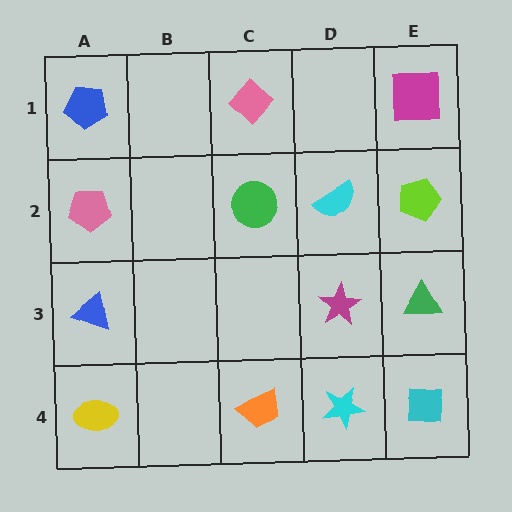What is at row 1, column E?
A magenta square.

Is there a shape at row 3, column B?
No, that cell is empty.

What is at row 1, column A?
A blue pentagon.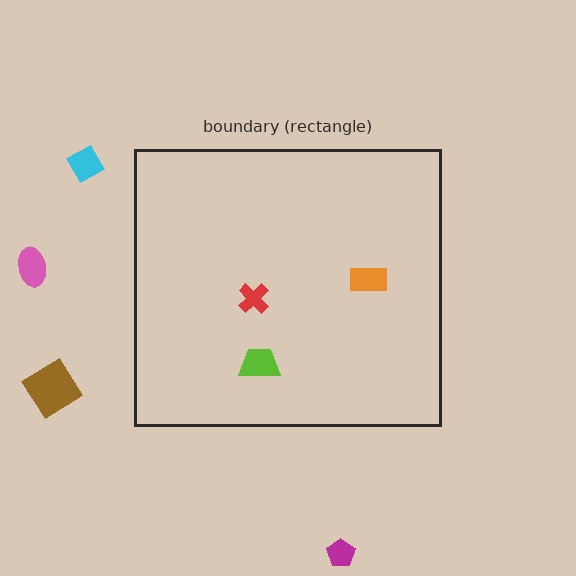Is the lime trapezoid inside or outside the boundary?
Inside.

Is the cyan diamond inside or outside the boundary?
Outside.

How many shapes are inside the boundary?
3 inside, 4 outside.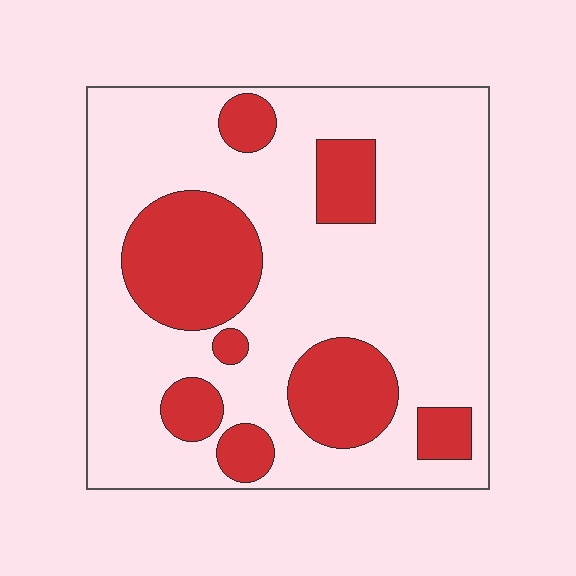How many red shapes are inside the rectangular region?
8.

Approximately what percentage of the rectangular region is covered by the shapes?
Approximately 25%.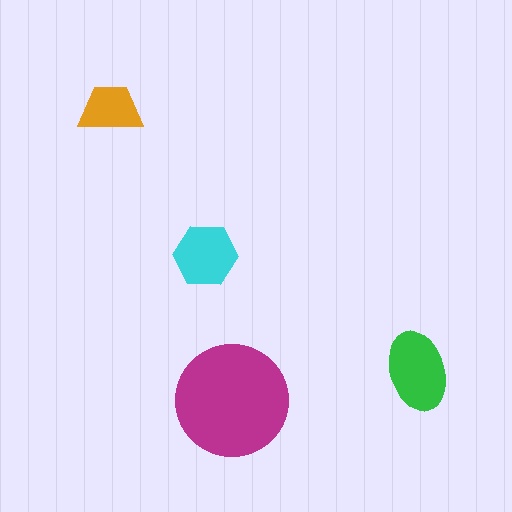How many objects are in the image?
There are 4 objects in the image.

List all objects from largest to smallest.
The magenta circle, the green ellipse, the cyan hexagon, the orange trapezoid.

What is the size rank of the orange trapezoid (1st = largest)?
4th.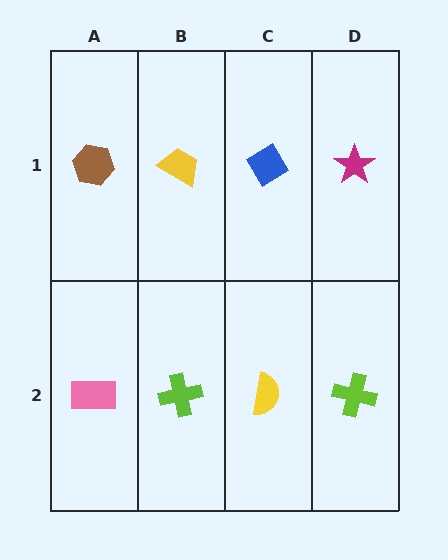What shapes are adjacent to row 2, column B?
A yellow trapezoid (row 1, column B), a pink rectangle (row 2, column A), a yellow semicircle (row 2, column C).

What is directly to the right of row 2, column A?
A lime cross.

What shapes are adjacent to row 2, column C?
A blue diamond (row 1, column C), a lime cross (row 2, column B), a lime cross (row 2, column D).